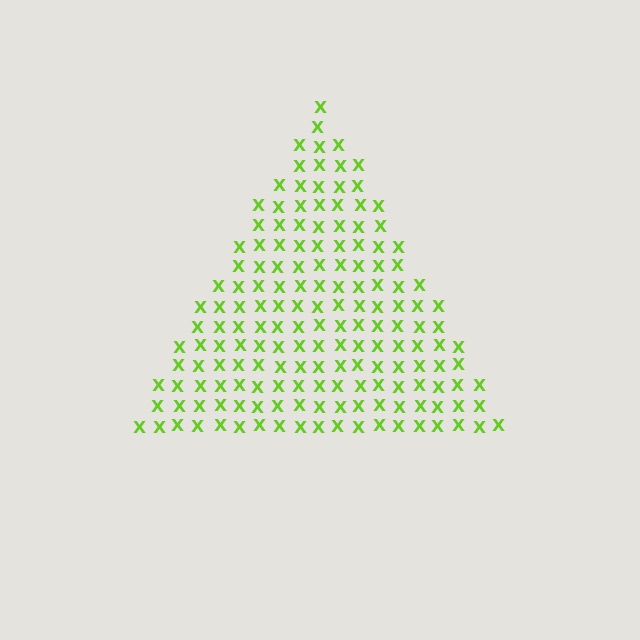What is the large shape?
The large shape is a triangle.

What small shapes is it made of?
It is made of small letter X's.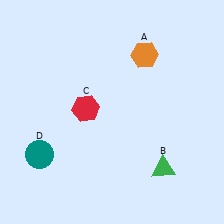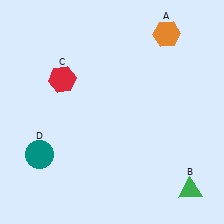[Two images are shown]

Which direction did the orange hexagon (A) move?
The orange hexagon (A) moved right.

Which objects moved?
The objects that moved are: the orange hexagon (A), the green triangle (B), the red hexagon (C).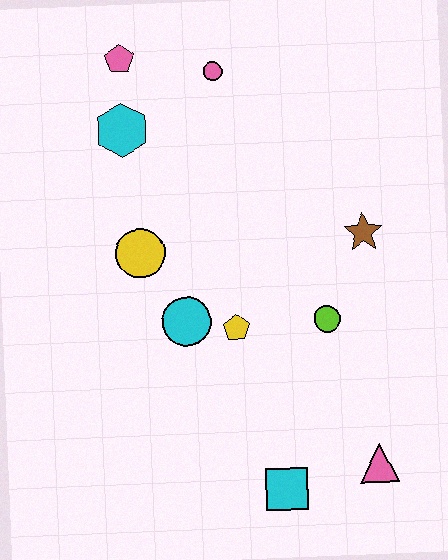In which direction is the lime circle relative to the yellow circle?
The lime circle is to the right of the yellow circle.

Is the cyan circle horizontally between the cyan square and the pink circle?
No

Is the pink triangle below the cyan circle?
Yes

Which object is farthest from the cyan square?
The pink pentagon is farthest from the cyan square.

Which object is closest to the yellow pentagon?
The cyan circle is closest to the yellow pentagon.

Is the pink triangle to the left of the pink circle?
No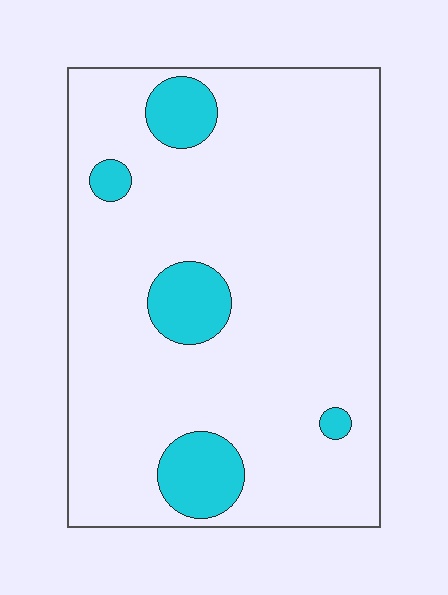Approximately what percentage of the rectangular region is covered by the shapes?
Approximately 15%.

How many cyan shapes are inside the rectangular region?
5.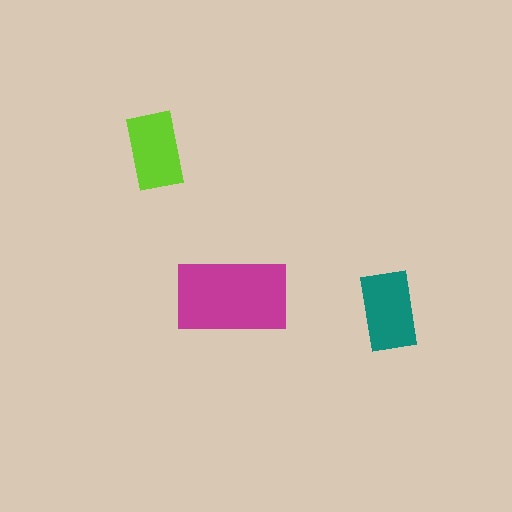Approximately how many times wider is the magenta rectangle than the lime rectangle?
About 1.5 times wider.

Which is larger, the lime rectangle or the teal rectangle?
The teal one.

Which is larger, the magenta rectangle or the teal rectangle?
The magenta one.